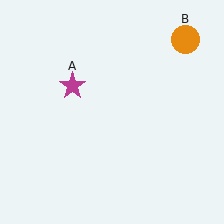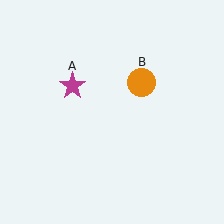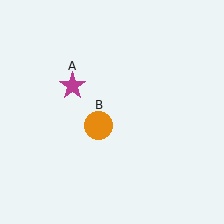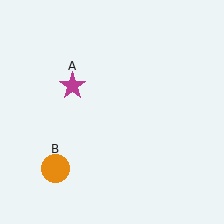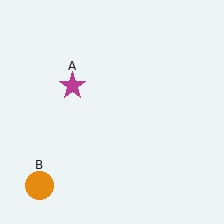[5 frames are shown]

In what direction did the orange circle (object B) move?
The orange circle (object B) moved down and to the left.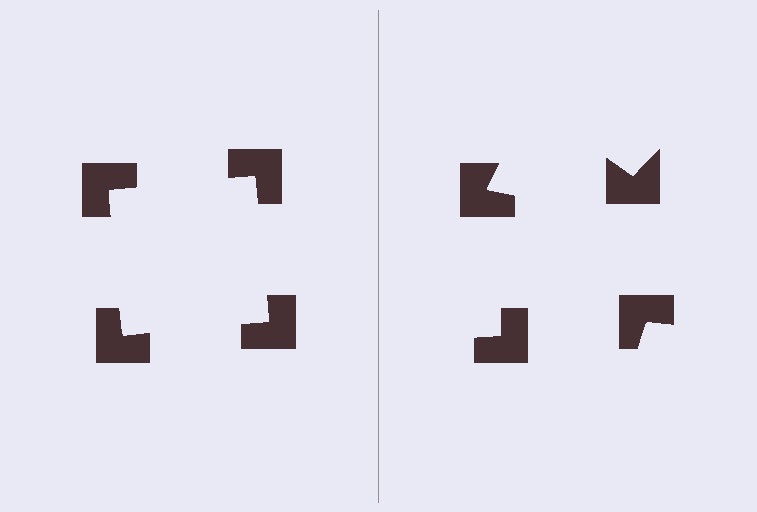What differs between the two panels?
The notched squares are positioned identically on both sides; only the wedge orientations differ. On the left they align to a square; on the right they are misaligned.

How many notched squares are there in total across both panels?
8 — 4 on each side.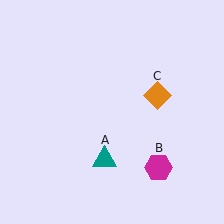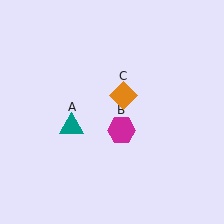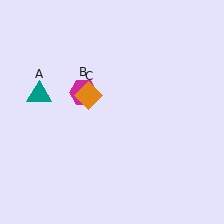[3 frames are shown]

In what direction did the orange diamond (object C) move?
The orange diamond (object C) moved left.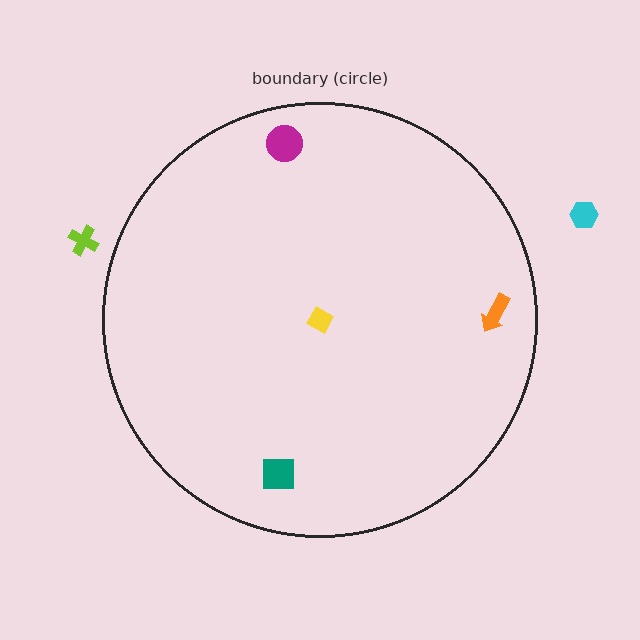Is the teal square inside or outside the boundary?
Inside.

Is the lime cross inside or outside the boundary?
Outside.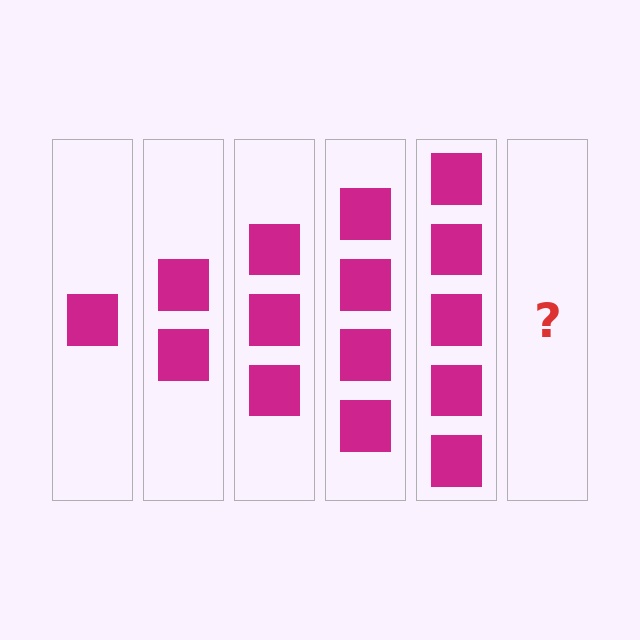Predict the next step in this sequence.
The next step is 6 squares.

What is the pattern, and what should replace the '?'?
The pattern is that each step adds one more square. The '?' should be 6 squares.